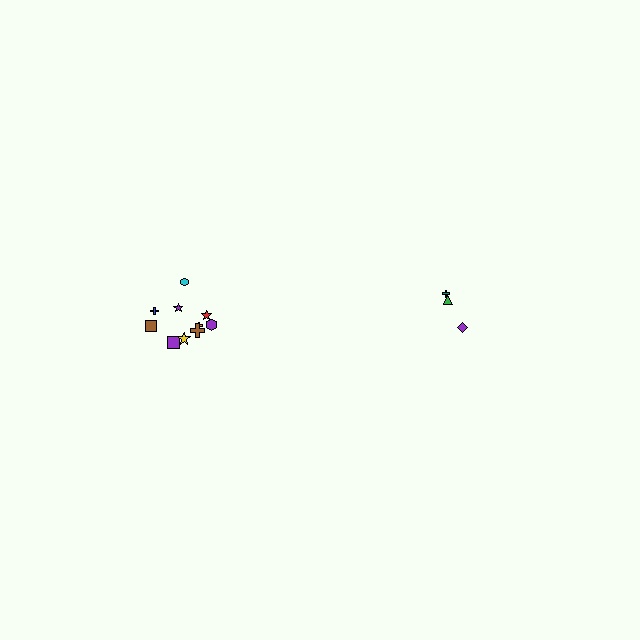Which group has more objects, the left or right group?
The left group.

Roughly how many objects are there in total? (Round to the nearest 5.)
Roughly 15 objects in total.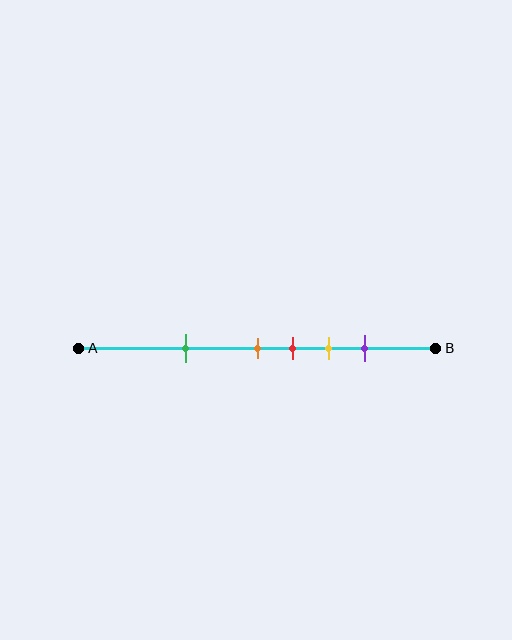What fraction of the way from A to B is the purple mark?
The purple mark is approximately 80% (0.8) of the way from A to B.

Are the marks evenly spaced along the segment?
No, the marks are not evenly spaced.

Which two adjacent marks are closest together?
The orange and red marks are the closest adjacent pair.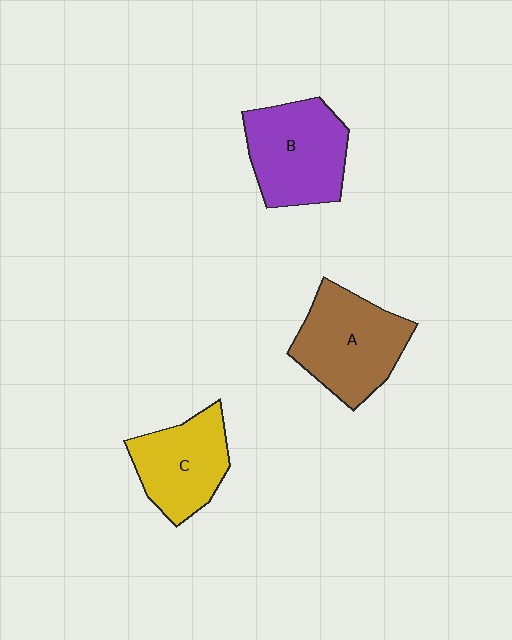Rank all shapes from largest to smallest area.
From largest to smallest: A (brown), B (purple), C (yellow).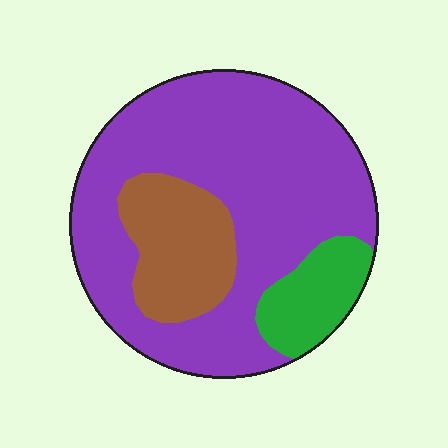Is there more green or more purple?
Purple.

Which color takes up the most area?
Purple, at roughly 70%.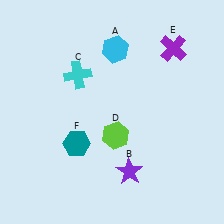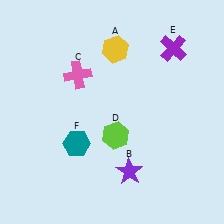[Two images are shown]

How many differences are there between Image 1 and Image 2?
There are 2 differences between the two images.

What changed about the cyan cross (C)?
In Image 1, C is cyan. In Image 2, it changed to pink.